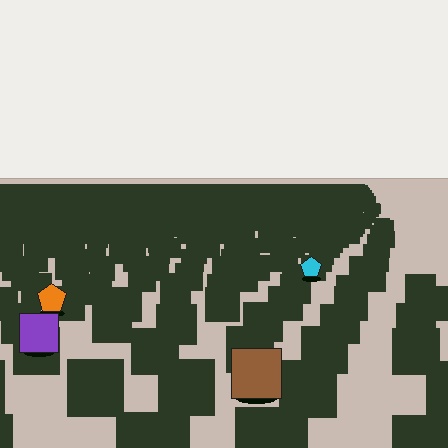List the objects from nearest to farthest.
From nearest to farthest: the brown square, the purple square, the orange pentagon, the cyan pentagon.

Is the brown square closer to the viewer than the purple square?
Yes. The brown square is closer — you can tell from the texture gradient: the ground texture is coarser near it.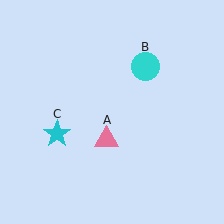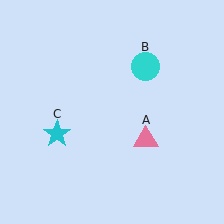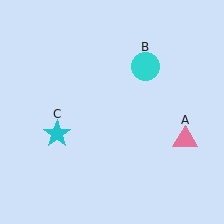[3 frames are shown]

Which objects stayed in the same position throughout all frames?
Cyan circle (object B) and cyan star (object C) remained stationary.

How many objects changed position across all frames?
1 object changed position: pink triangle (object A).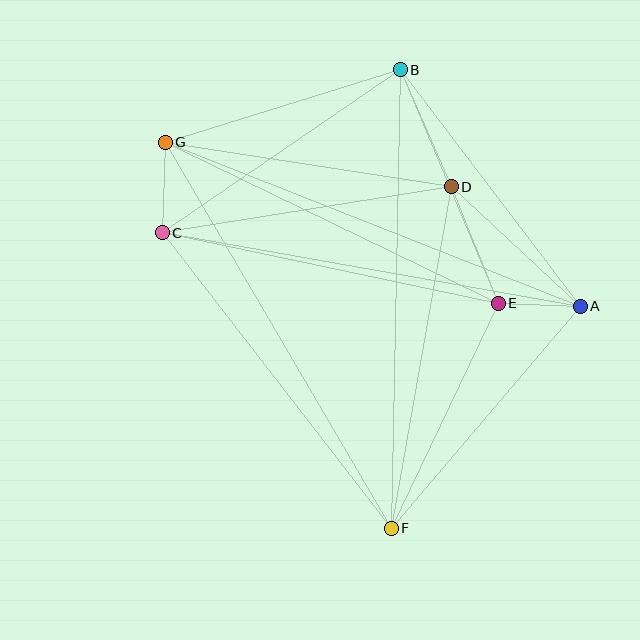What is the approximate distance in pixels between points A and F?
The distance between A and F is approximately 292 pixels.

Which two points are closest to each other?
Points A and E are closest to each other.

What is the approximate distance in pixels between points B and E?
The distance between B and E is approximately 254 pixels.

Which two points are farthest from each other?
Points B and F are farthest from each other.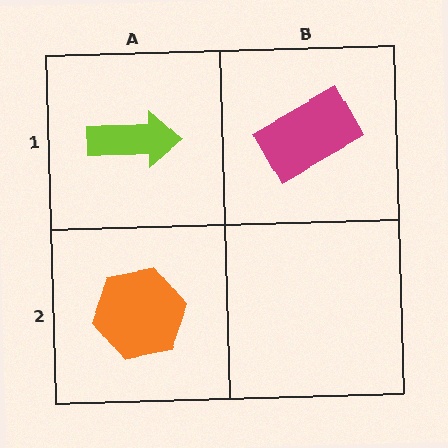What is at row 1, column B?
A magenta rectangle.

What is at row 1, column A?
A lime arrow.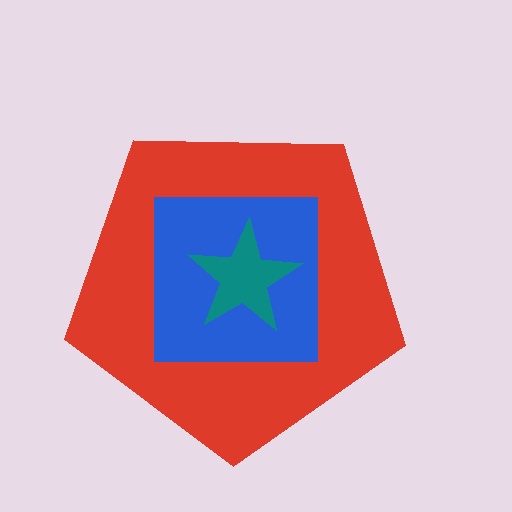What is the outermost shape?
The red pentagon.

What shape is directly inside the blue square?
The teal star.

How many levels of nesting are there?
3.